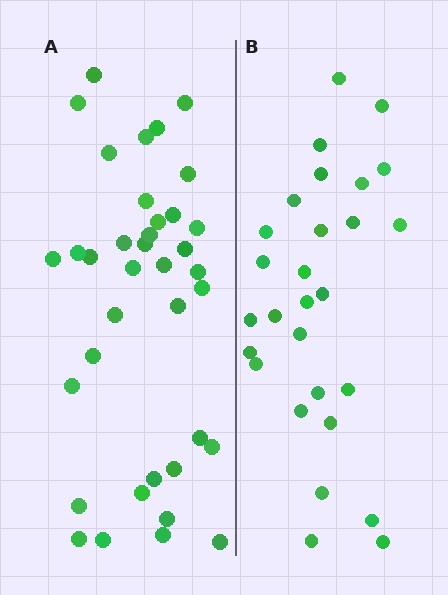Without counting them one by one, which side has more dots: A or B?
Region A (the left region) has more dots.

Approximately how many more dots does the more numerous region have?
Region A has roughly 8 or so more dots than region B.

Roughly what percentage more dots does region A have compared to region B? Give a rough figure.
About 30% more.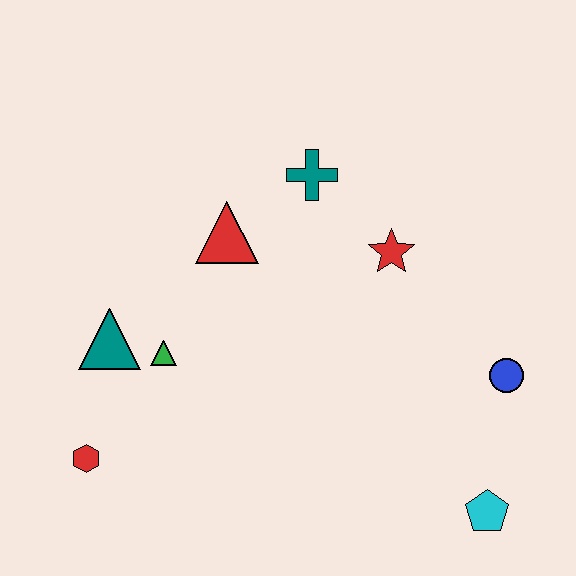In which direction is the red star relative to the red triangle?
The red star is to the right of the red triangle.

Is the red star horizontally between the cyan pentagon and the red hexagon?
Yes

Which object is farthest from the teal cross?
The cyan pentagon is farthest from the teal cross.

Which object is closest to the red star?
The teal cross is closest to the red star.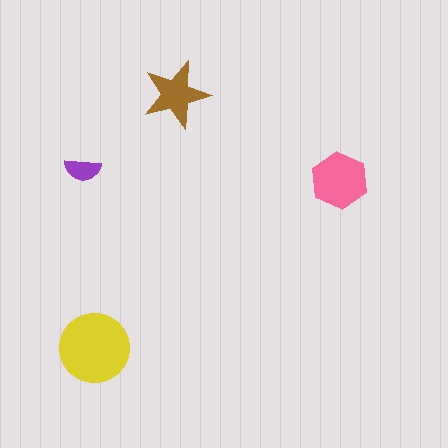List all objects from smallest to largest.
The purple semicircle, the brown star, the pink hexagon, the yellow circle.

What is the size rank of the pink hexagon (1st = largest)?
2nd.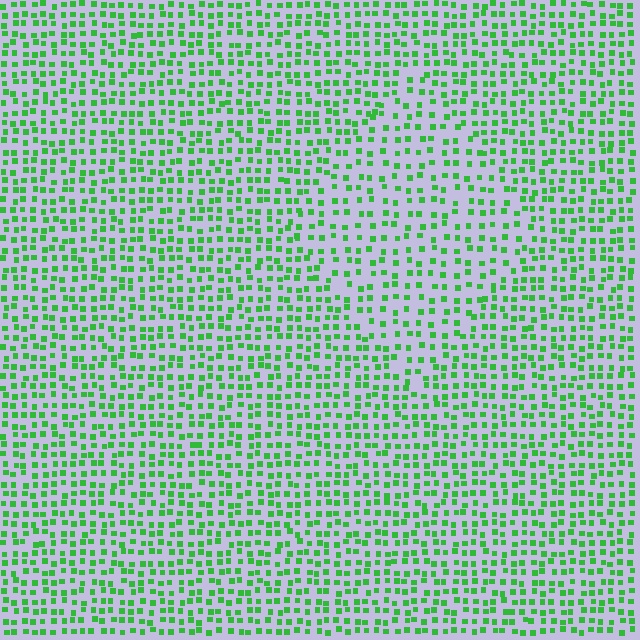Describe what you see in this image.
The image contains small green elements arranged at two different densities. A diamond-shaped region is visible where the elements are less densely packed than the surrounding area.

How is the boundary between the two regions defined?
The boundary is defined by a change in element density (approximately 1.6x ratio). All elements are the same color, size, and shape.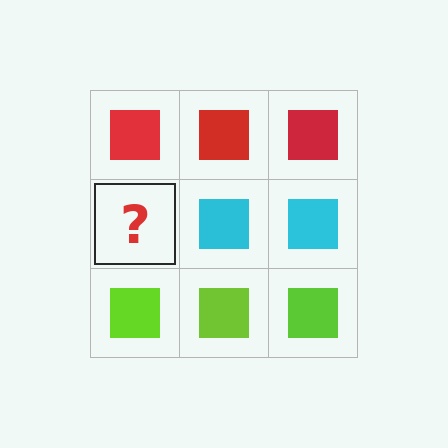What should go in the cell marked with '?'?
The missing cell should contain a cyan square.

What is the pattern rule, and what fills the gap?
The rule is that each row has a consistent color. The gap should be filled with a cyan square.